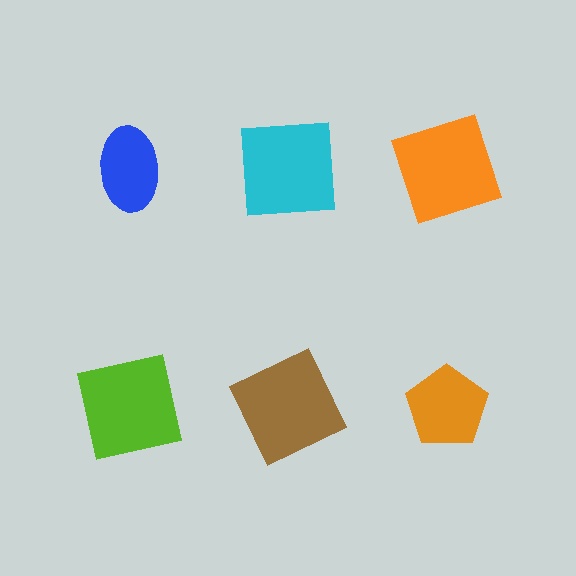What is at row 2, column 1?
A lime square.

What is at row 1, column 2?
A cyan square.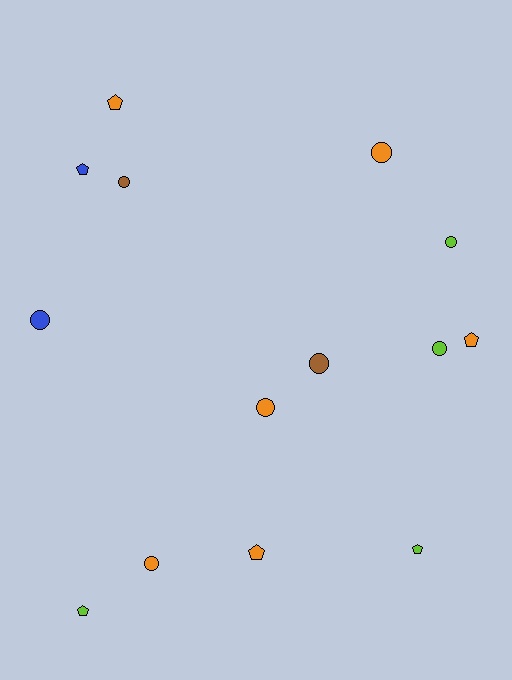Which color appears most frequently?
Orange, with 6 objects.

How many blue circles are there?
There is 1 blue circle.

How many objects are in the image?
There are 14 objects.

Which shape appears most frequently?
Circle, with 8 objects.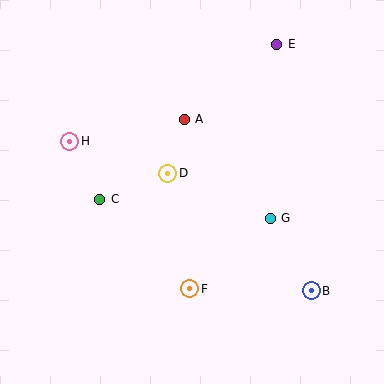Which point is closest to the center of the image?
Point D at (168, 173) is closest to the center.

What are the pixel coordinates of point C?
Point C is at (100, 199).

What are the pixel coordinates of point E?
Point E is at (277, 44).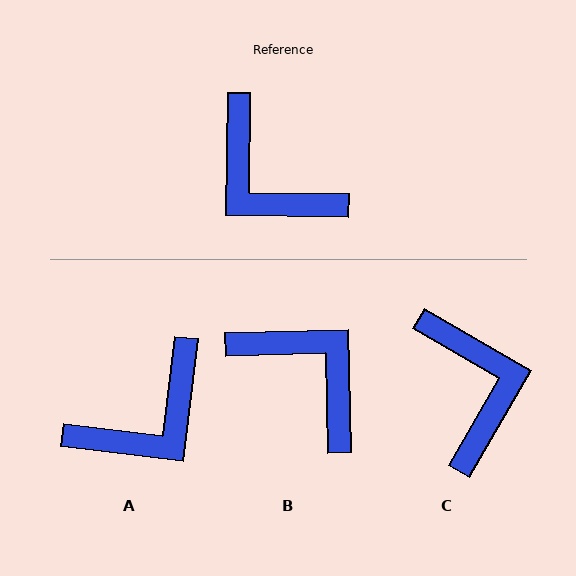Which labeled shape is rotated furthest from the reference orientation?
B, about 178 degrees away.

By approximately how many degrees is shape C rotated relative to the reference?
Approximately 151 degrees counter-clockwise.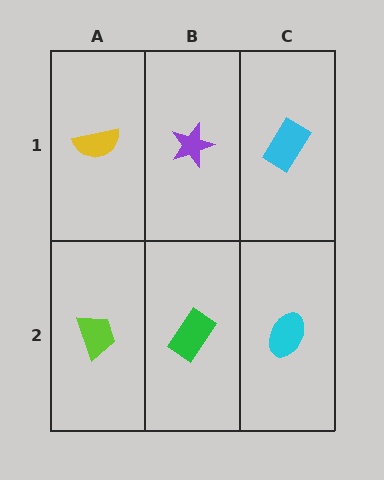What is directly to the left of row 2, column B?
A lime trapezoid.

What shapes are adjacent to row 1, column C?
A cyan ellipse (row 2, column C), a purple star (row 1, column B).